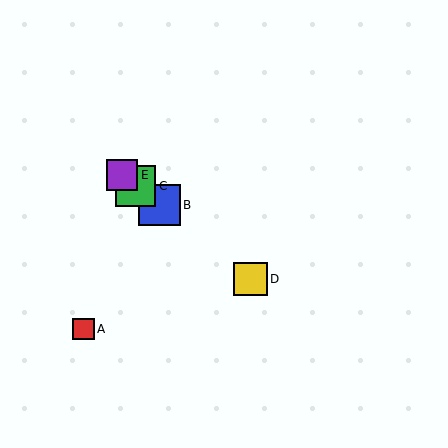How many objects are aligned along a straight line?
4 objects (B, C, D, E) are aligned along a straight line.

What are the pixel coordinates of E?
Object E is at (122, 175).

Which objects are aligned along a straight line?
Objects B, C, D, E are aligned along a straight line.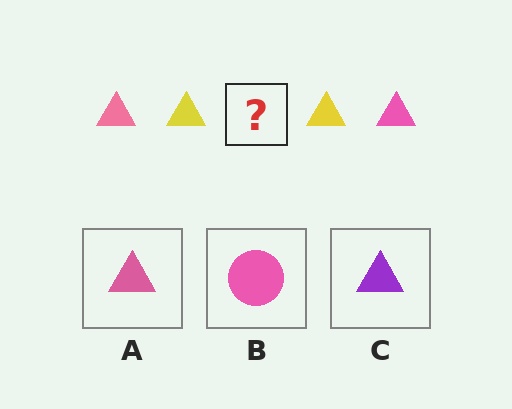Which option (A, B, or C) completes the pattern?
A.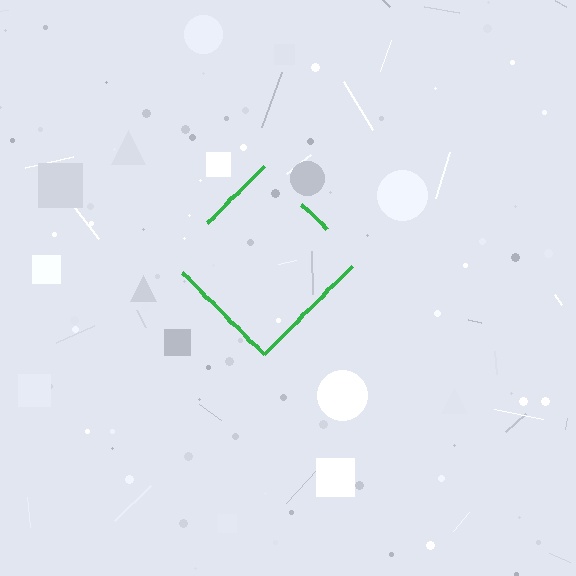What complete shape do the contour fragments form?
The contour fragments form a diamond.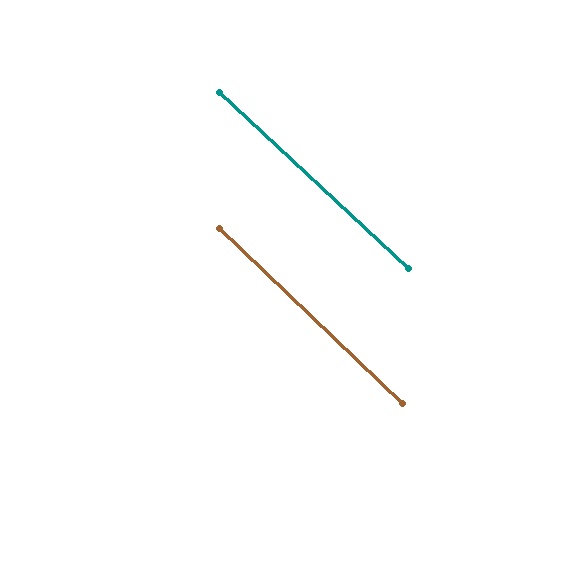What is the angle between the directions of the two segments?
Approximately 1 degree.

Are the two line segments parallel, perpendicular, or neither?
Parallel — their directions differ by only 0.8°.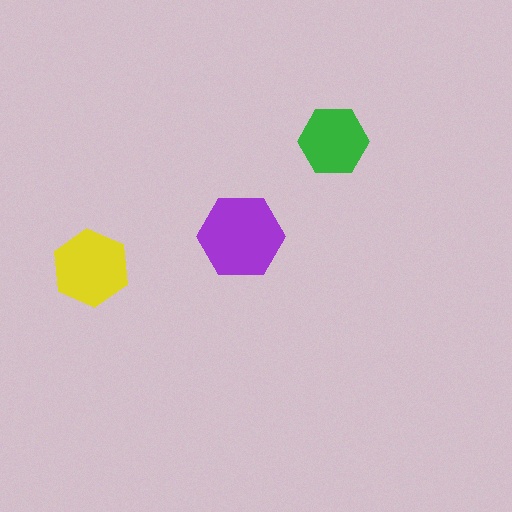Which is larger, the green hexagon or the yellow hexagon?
The yellow one.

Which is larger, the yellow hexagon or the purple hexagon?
The purple one.